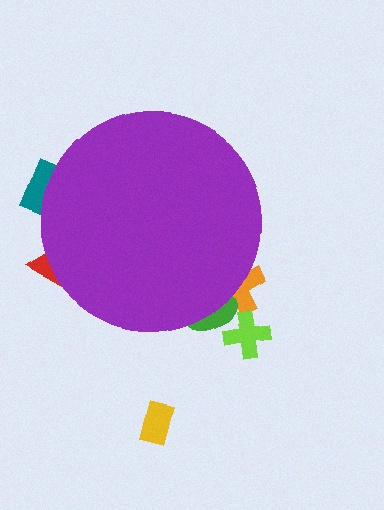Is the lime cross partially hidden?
No, the lime cross is fully visible.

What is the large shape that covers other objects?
A purple circle.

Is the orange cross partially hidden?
Yes, the orange cross is partially hidden behind the purple circle.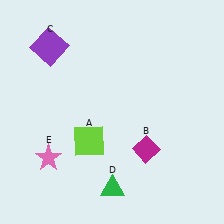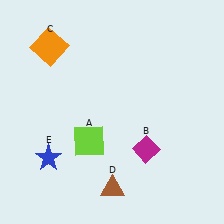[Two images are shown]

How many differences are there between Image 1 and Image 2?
There are 3 differences between the two images.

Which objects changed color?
C changed from purple to orange. D changed from green to brown. E changed from pink to blue.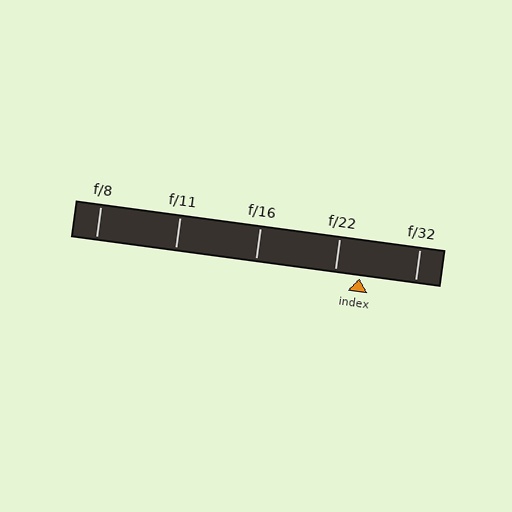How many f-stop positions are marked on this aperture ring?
There are 5 f-stop positions marked.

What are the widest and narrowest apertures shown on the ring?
The widest aperture shown is f/8 and the narrowest is f/32.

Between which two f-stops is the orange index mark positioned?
The index mark is between f/22 and f/32.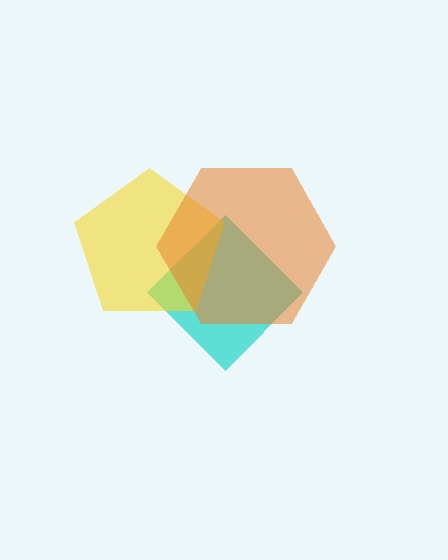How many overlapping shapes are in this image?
There are 3 overlapping shapes in the image.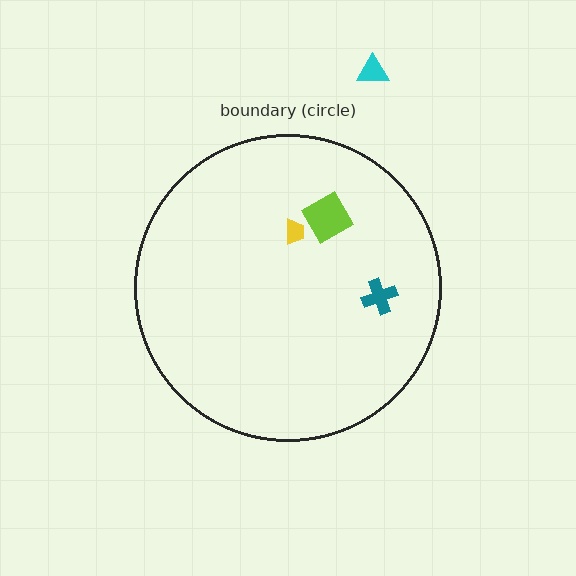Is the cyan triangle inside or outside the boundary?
Outside.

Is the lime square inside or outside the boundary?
Inside.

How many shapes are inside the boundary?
3 inside, 1 outside.